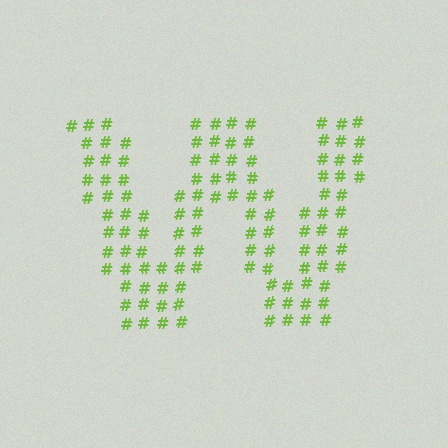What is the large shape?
The large shape is the letter W.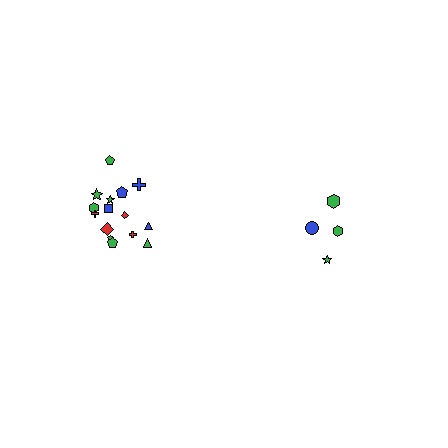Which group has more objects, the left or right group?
The left group.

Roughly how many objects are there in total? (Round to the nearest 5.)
Roughly 20 objects in total.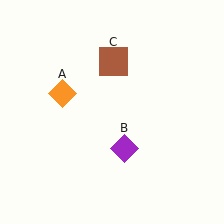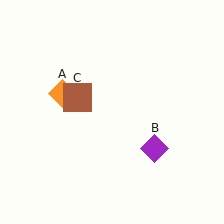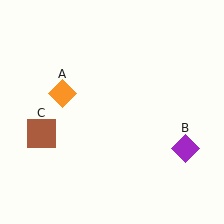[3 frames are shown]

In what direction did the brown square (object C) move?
The brown square (object C) moved down and to the left.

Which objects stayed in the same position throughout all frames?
Orange diamond (object A) remained stationary.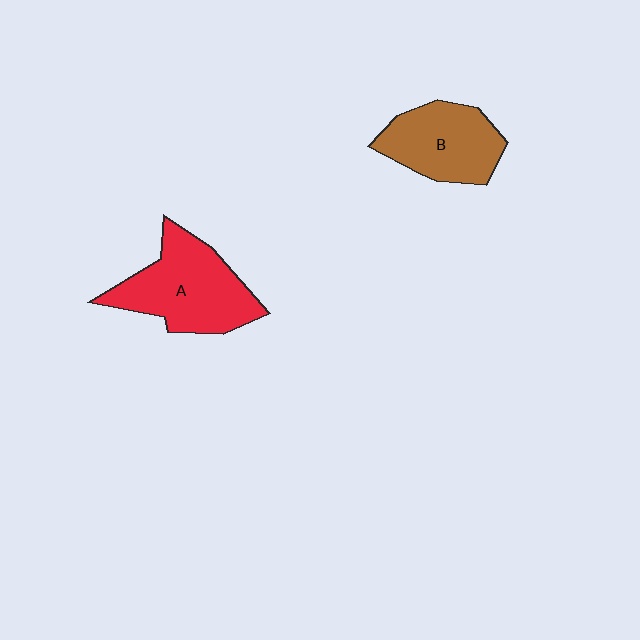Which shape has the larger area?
Shape A (red).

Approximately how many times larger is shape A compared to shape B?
Approximately 1.3 times.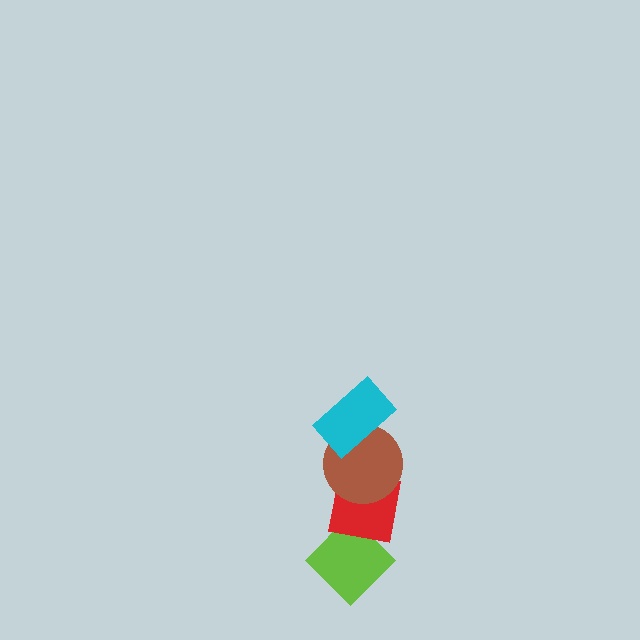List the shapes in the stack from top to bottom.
From top to bottom: the cyan rectangle, the brown circle, the red square, the lime diamond.